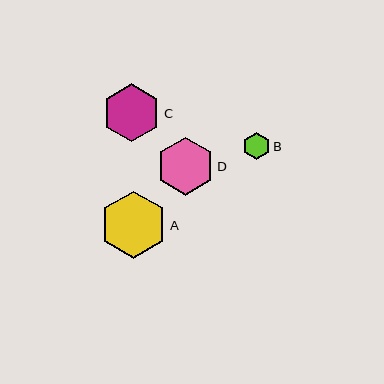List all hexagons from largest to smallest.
From largest to smallest: A, C, D, B.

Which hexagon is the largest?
Hexagon A is the largest with a size of approximately 67 pixels.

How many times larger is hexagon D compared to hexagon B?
Hexagon D is approximately 2.1 times the size of hexagon B.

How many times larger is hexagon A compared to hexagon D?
Hexagon A is approximately 1.2 times the size of hexagon D.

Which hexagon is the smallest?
Hexagon B is the smallest with a size of approximately 27 pixels.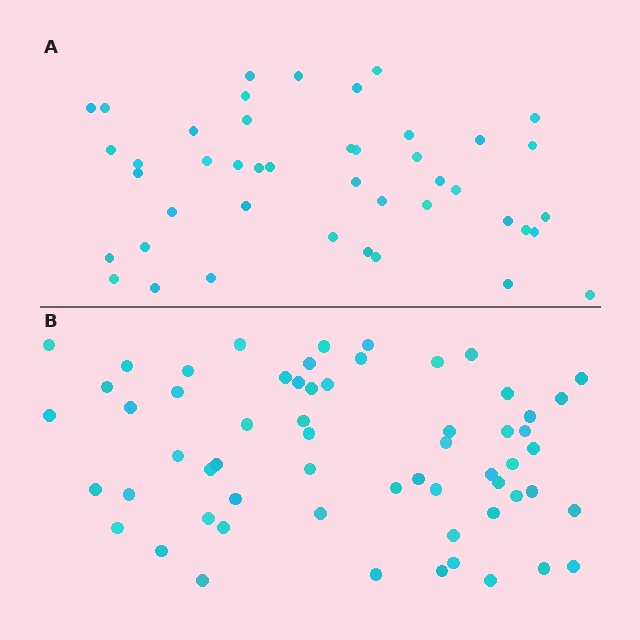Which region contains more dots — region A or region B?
Region B (the bottom region) has more dots.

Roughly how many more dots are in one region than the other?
Region B has approximately 15 more dots than region A.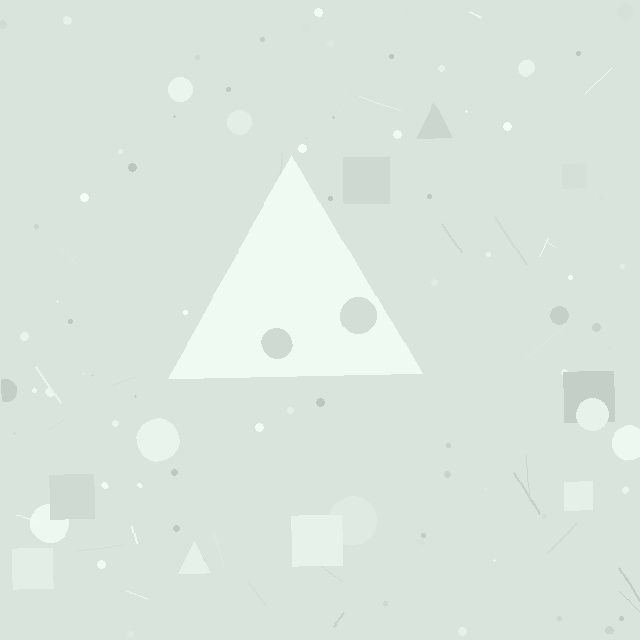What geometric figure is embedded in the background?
A triangle is embedded in the background.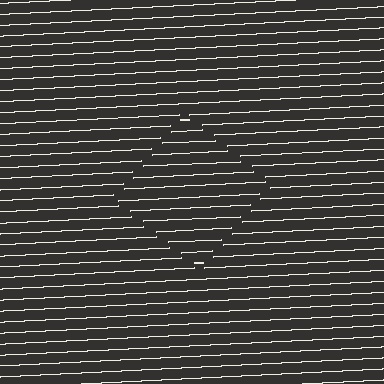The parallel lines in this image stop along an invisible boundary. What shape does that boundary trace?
An illusory square. The interior of the shape contains the same grating, shifted by half a period — the contour is defined by the phase discontinuity where line-ends from the inner and outer gratings abut.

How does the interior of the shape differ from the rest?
The interior of the shape contains the same grating, shifted by half a period — the contour is defined by the phase discontinuity where line-ends from the inner and outer gratings abut.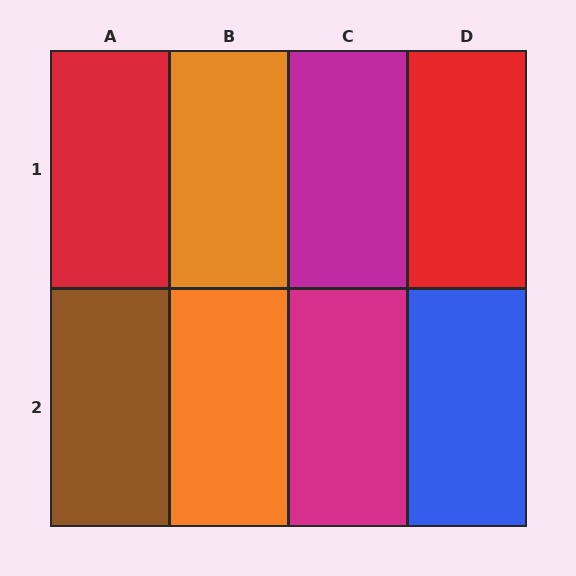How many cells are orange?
2 cells are orange.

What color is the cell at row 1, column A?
Red.